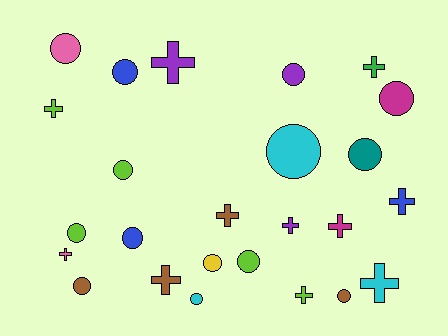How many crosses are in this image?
There are 11 crosses.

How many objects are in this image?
There are 25 objects.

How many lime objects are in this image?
There are 5 lime objects.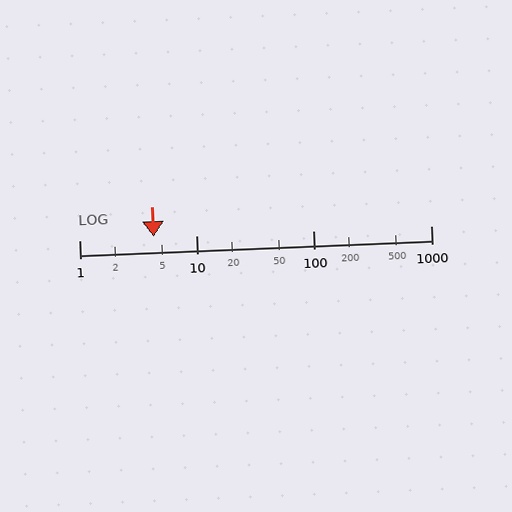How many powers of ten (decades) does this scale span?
The scale spans 3 decades, from 1 to 1000.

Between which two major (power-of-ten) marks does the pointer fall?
The pointer is between 1 and 10.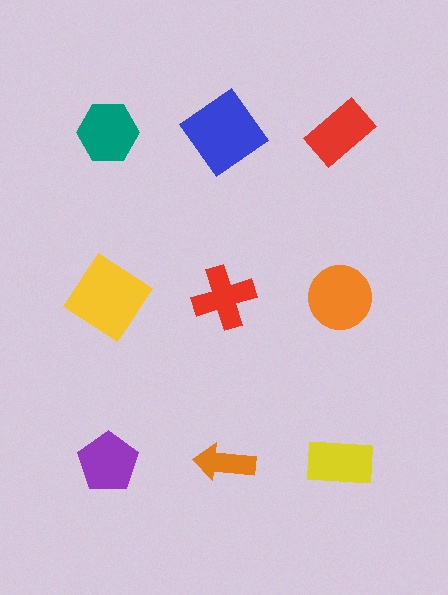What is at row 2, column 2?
A red cross.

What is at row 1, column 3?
A red rectangle.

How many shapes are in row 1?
3 shapes.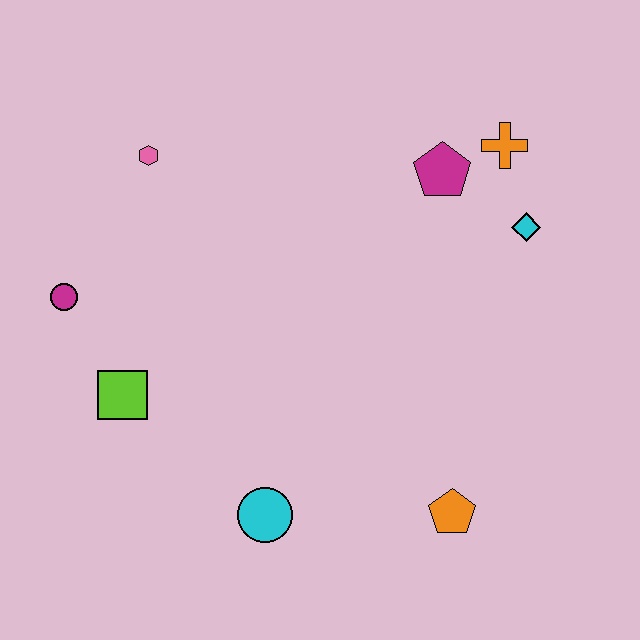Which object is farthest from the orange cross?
The magenta circle is farthest from the orange cross.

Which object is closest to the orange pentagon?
The cyan circle is closest to the orange pentagon.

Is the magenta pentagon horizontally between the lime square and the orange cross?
Yes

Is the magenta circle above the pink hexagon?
No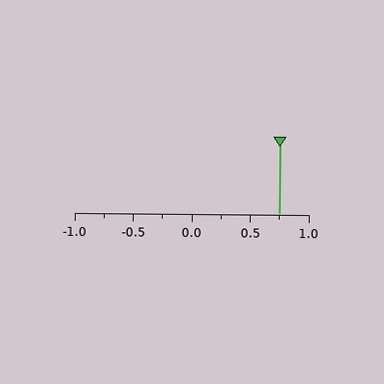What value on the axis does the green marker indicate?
The marker indicates approximately 0.75.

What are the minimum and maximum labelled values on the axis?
The axis runs from -1.0 to 1.0.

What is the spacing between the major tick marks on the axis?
The major ticks are spaced 0.5 apart.